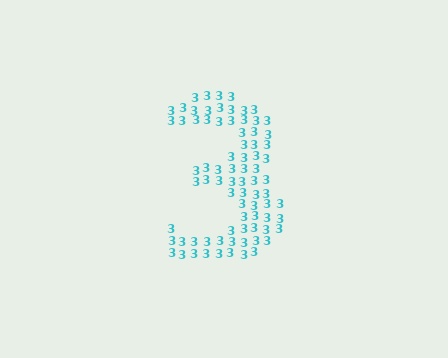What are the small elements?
The small elements are digit 3's.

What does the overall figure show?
The overall figure shows the digit 3.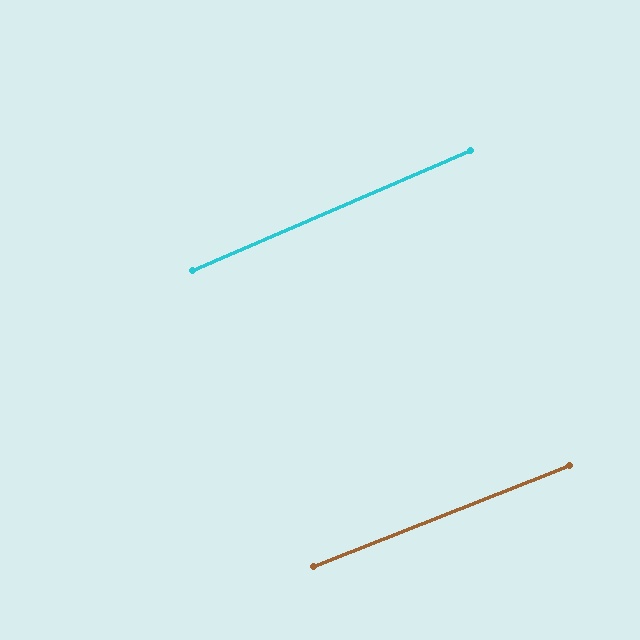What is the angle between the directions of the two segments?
Approximately 2 degrees.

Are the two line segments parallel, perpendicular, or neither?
Parallel — their directions differ by only 1.8°.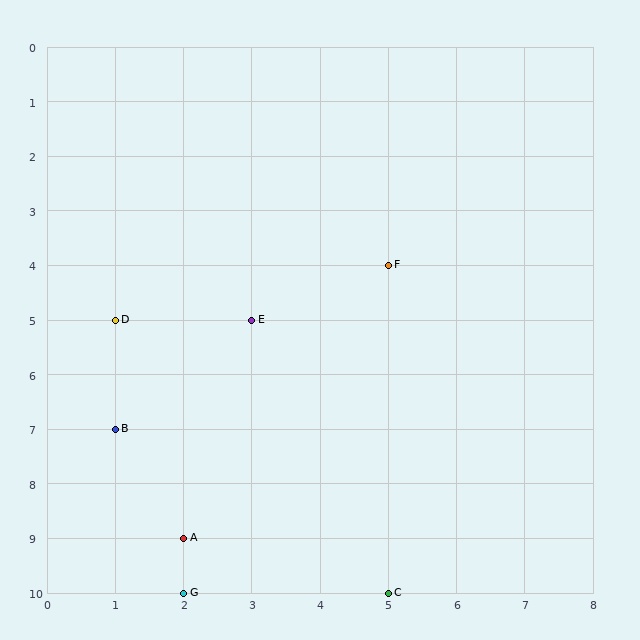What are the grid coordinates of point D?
Point D is at grid coordinates (1, 5).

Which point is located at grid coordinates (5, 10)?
Point C is at (5, 10).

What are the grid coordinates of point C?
Point C is at grid coordinates (5, 10).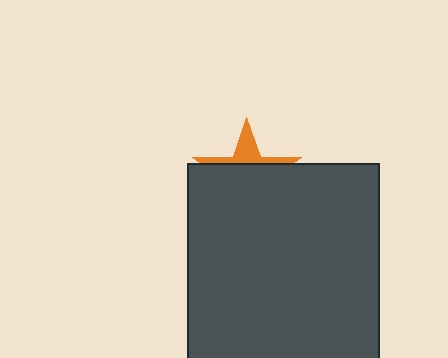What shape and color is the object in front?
The object in front is a dark gray rectangle.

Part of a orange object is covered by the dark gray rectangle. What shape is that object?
It is a star.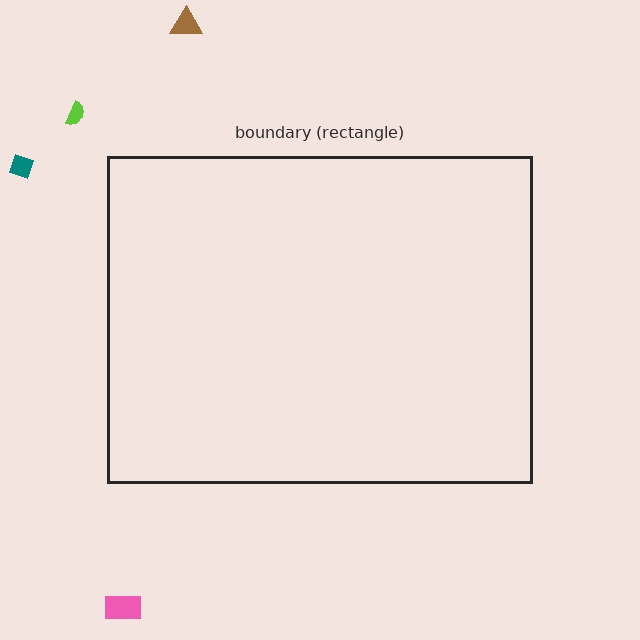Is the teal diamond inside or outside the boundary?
Outside.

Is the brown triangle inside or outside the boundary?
Outside.